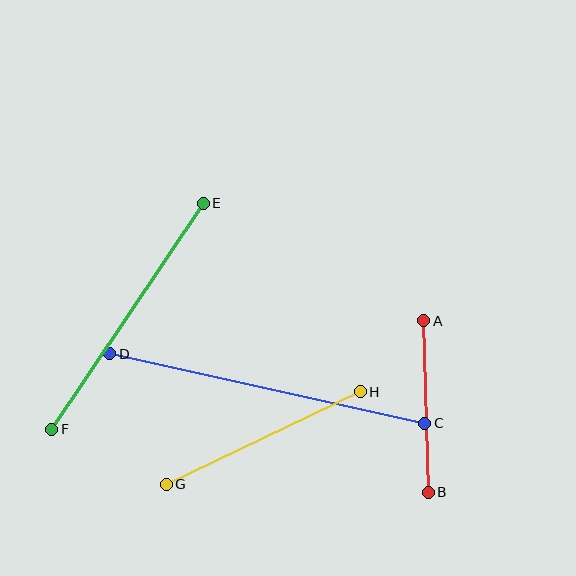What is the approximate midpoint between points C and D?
The midpoint is at approximately (267, 389) pixels.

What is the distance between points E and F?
The distance is approximately 272 pixels.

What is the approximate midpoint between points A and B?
The midpoint is at approximately (426, 407) pixels.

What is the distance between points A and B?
The distance is approximately 172 pixels.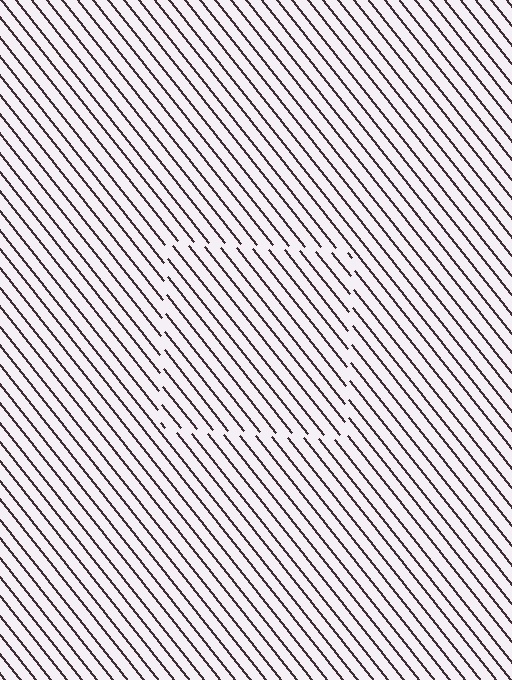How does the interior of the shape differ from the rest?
The interior of the shape contains the same grating, shifted by half a period — the contour is defined by the phase discontinuity where line-ends from the inner and outer gratings abut.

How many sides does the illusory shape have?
4 sides — the line-ends trace a square.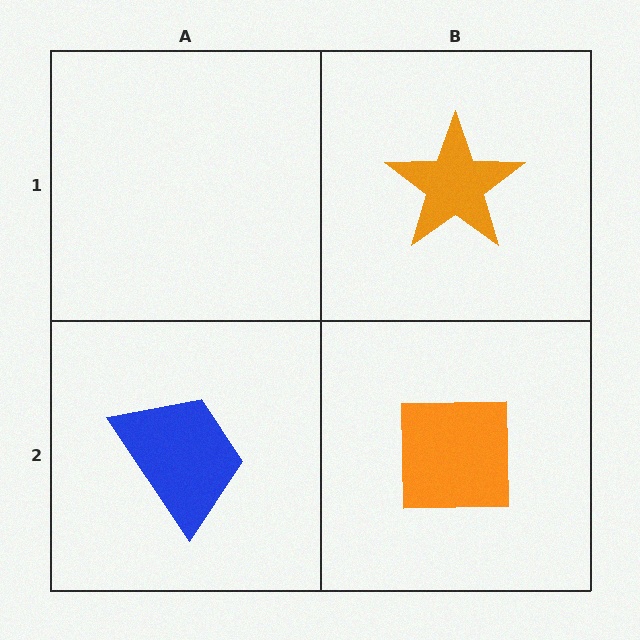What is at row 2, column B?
An orange square.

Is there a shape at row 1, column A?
No, that cell is empty.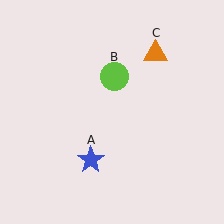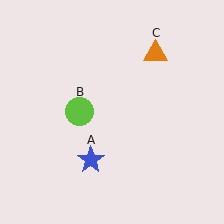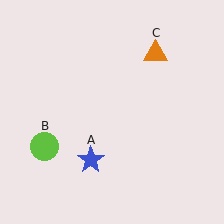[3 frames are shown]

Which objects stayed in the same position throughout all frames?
Blue star (object A) and orange triangle (object C) remained stationary.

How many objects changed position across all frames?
1 object changed position: lime circle (object B).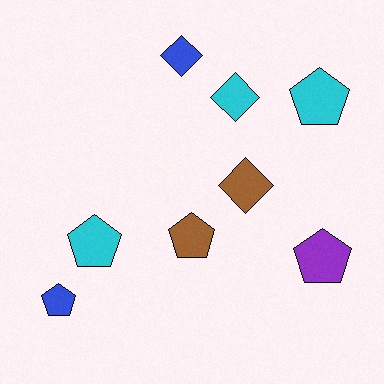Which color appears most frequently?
Cyan, with 3 objects.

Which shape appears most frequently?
Pentagon, with 5 objects.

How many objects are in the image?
There are 8 objects.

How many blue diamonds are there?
There is 1 blue diamond.